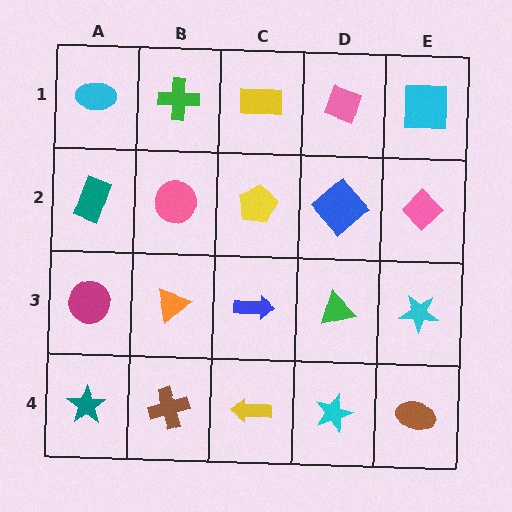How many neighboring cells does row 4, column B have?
3.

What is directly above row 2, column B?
A green cross.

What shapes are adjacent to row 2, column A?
A cyan ellipse (row 1, column A), a magenta circle (row 3, column A), a pink circle (row 2, column B).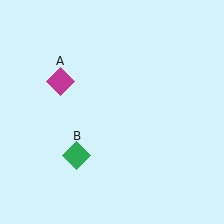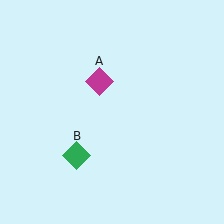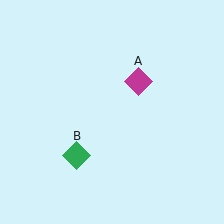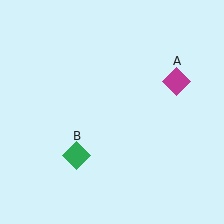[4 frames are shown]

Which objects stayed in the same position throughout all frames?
Green diamond (object B) remained stationary.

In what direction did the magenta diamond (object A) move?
The magenta diamond (object A) moved right.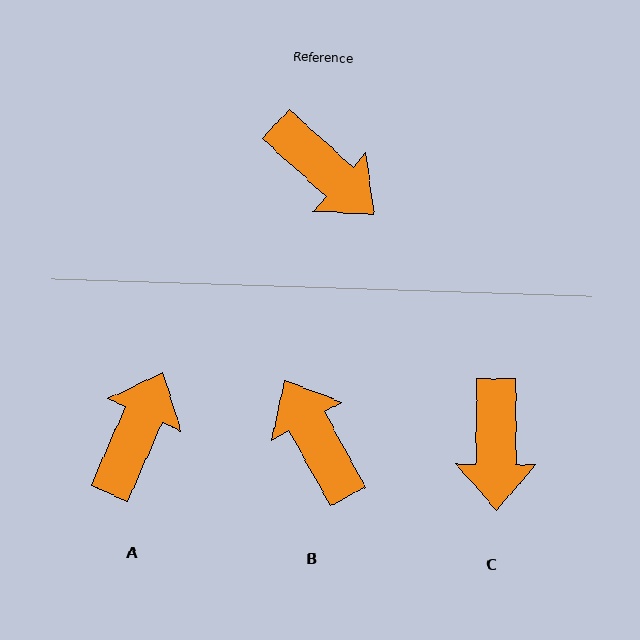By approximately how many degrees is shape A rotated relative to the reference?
Approximately 109 degrees counter-clockwise.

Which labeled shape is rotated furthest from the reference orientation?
B, about 161 degrees away.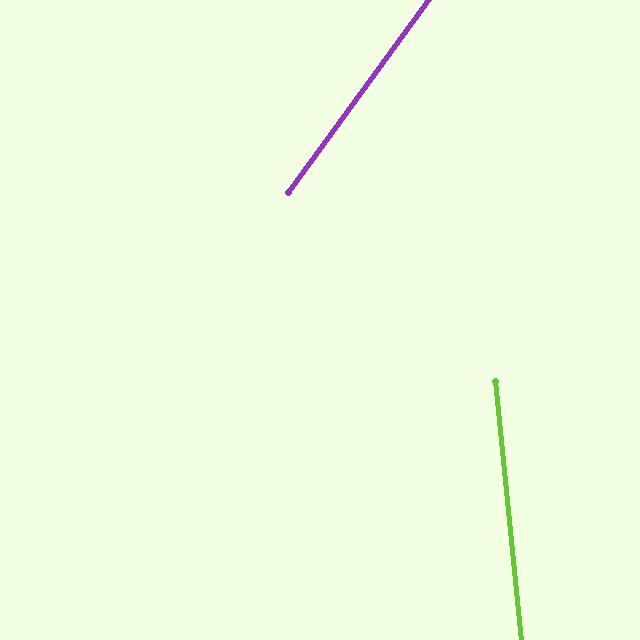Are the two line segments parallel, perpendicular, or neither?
Neither parallel nor perpendicular — they differ by about 42°.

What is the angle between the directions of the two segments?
Approximately 42 degrees.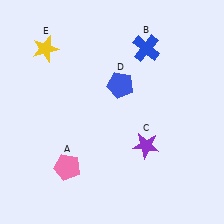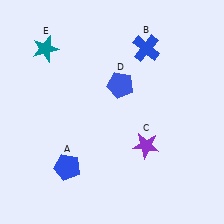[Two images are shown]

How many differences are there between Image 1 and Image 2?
There are 2 differences between the two images.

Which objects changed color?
A changed from pink to blue. E changed from yellow to teal.